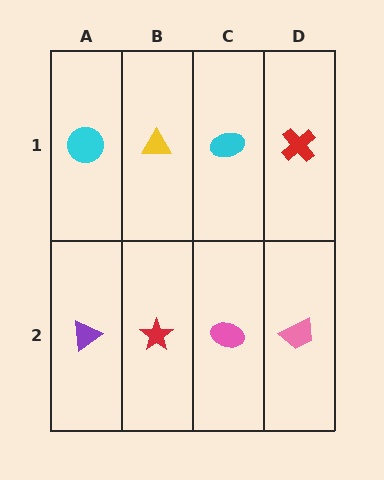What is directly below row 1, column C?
A pink ellipse.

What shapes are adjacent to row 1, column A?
A purple triangle (row 2, column A), a yellow triangle (row 1, column B).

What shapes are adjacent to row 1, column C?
A pink ellipse (row 2, column C), a yellow triangle (row 1, column B), a red cross (row 1, column D).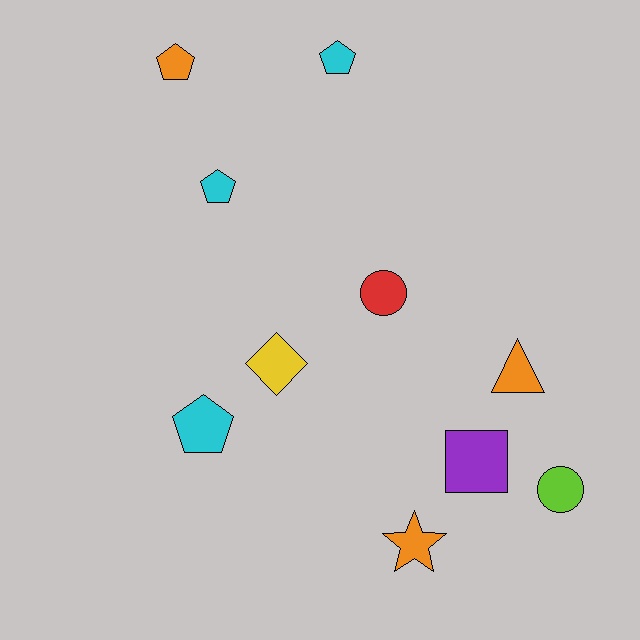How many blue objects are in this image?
There are no blue objects.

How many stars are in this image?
There is 1 star.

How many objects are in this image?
There are 10 objects.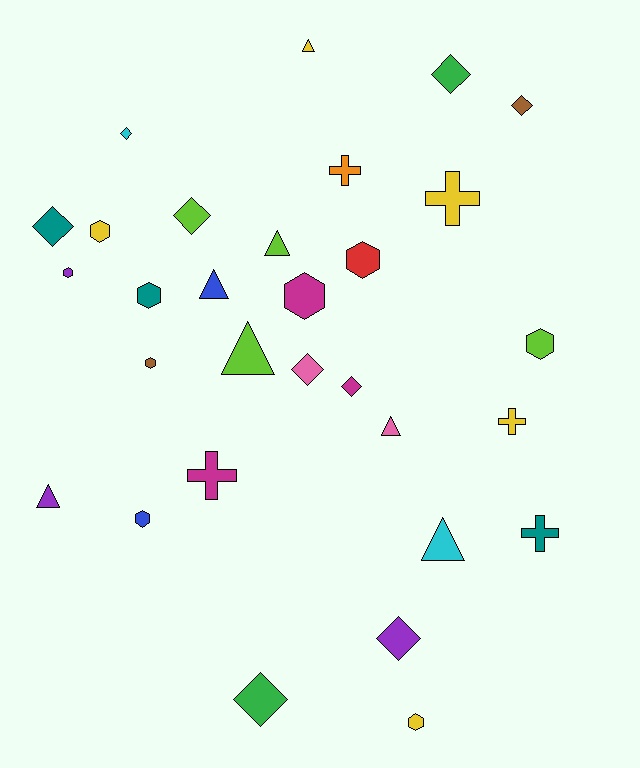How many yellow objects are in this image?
There are 5 yellow objects.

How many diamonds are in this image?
There are 9 diamonds.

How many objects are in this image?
There are 30 objects.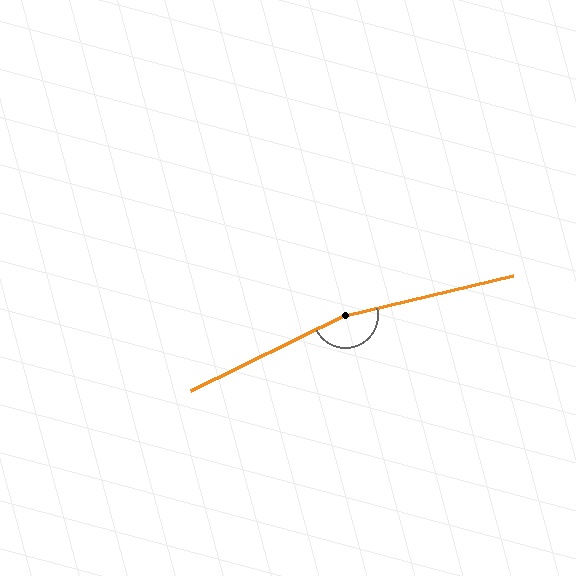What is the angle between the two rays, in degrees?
Approximately 167 degrees.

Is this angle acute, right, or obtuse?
It is obtuse.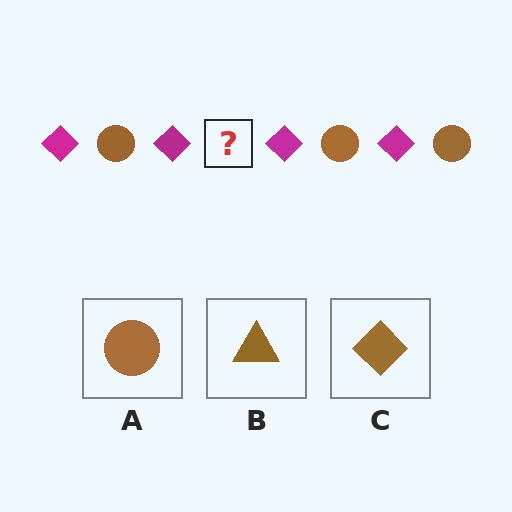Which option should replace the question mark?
Option A.